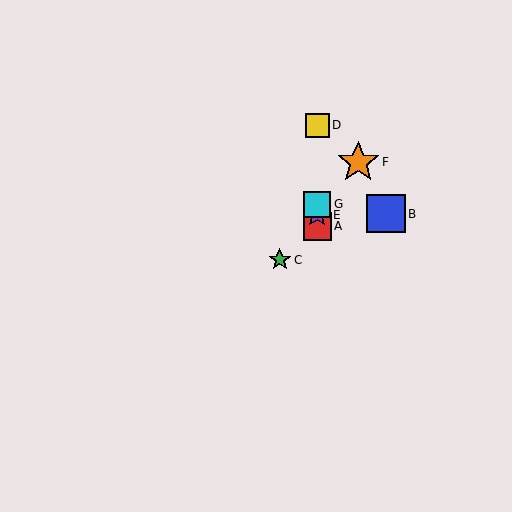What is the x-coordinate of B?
Object B is at x≈386.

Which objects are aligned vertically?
Objects A, D, E, G are aligned vertically.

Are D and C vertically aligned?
No, D is at x≈317 and C is at x≈280.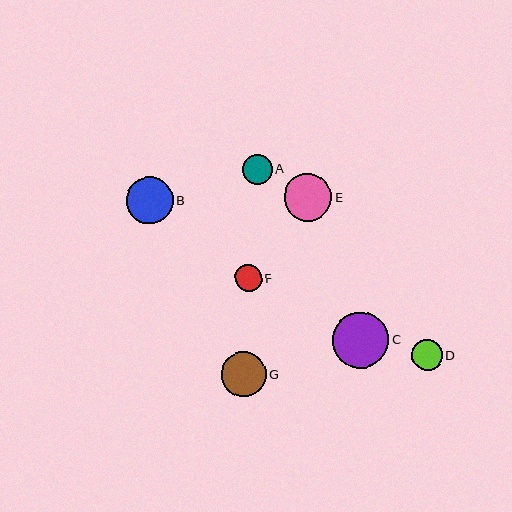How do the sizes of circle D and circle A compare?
Circle D and circle A are approximately the same size.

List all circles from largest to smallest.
From largest to smallest: C, B, E, G, D, A, F.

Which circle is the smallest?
Circle F is the smallest with a size of approximately 27 pixels.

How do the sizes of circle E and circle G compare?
Circle E and circle G are approximately the same size.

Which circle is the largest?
Circle C is the largest with a size of approximately 56 pixels.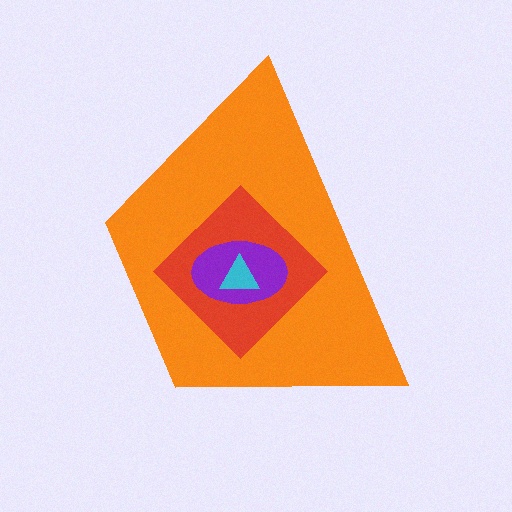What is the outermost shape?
The orange trapezoid.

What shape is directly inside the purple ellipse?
The cyan triangle.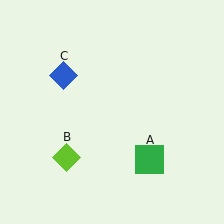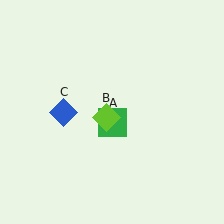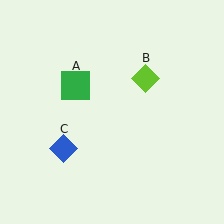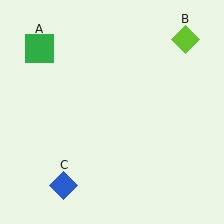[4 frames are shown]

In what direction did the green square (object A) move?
The green square (object A) moved up and to the left.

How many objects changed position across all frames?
3 objects changed position: green square (object A), lime diamond (object B), blue diamond (object C).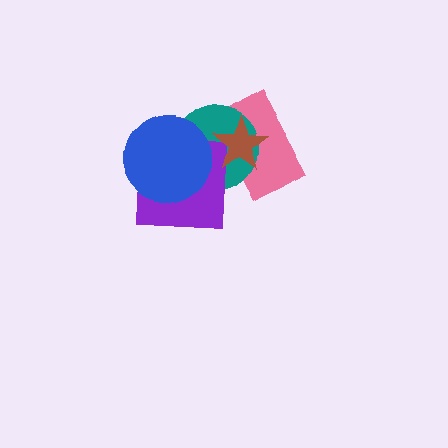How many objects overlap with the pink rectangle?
2 objects overlap with the pink rectangle.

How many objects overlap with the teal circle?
4 objects overlap with the teal circle.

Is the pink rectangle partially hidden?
Yes, it is partially covered by another shape.